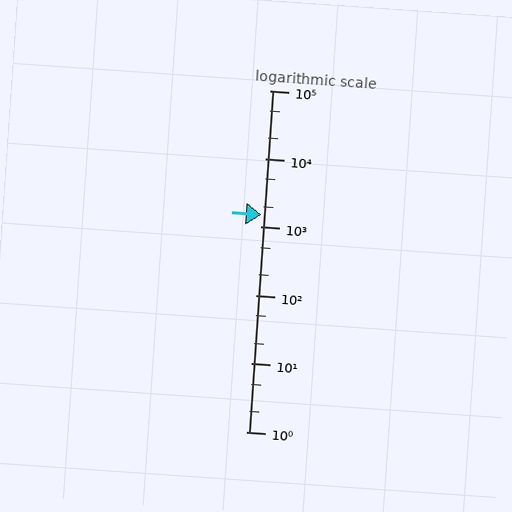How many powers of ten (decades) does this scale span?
The scale spans 5 decades, from 1 to 100000.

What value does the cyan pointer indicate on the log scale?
The pointer indicates approximately 1500.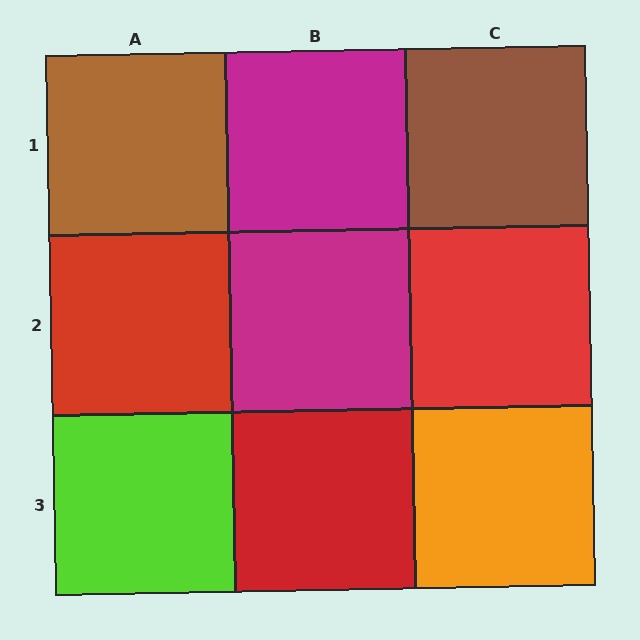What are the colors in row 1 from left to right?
Brown, magenta, brown.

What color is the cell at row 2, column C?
Red.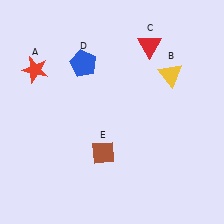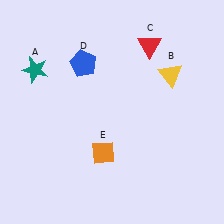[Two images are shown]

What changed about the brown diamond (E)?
In Image 1, E is brown. In Image 2, it changed to orange.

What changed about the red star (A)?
In Image 1, A is red. In Image 2, it changed to teal.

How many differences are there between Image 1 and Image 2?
There are 2 differences between the two images.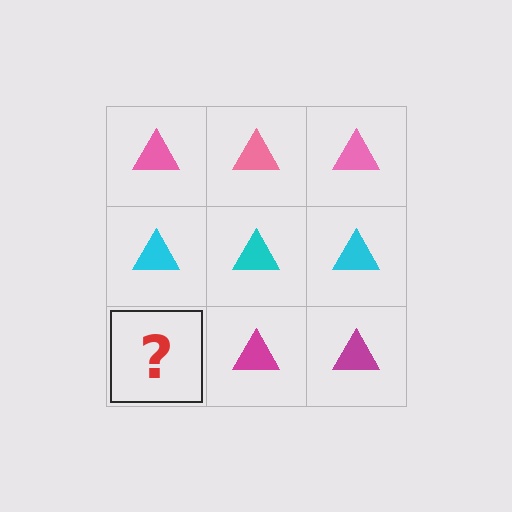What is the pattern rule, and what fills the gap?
The rule is that each row has a consistent color. The gap should be filled with a magenta triangle.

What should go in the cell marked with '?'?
The missing cell should contain a magenta triangle.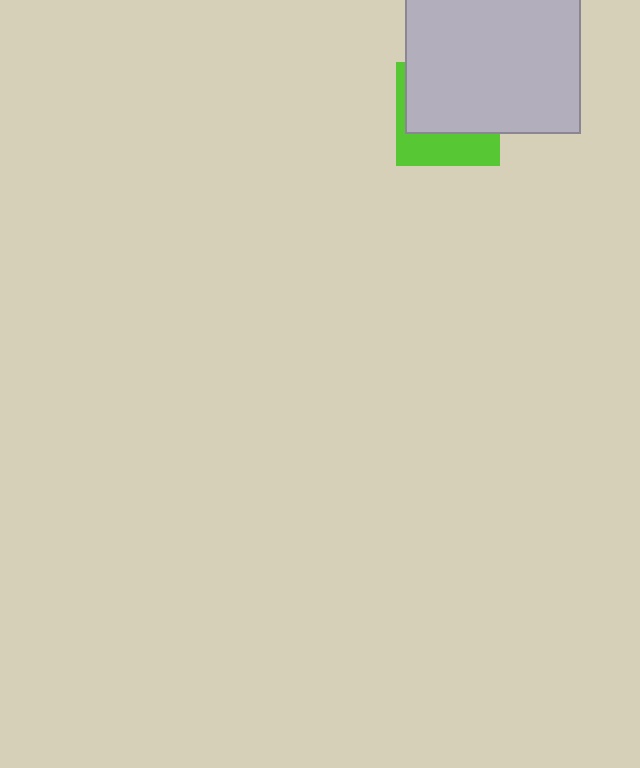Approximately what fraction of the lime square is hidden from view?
Roughly 63% of the lime square is hidden behind the light gray rectangle.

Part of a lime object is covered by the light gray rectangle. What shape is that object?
It is a square.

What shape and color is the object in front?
The object in front is a light gray rectangle.